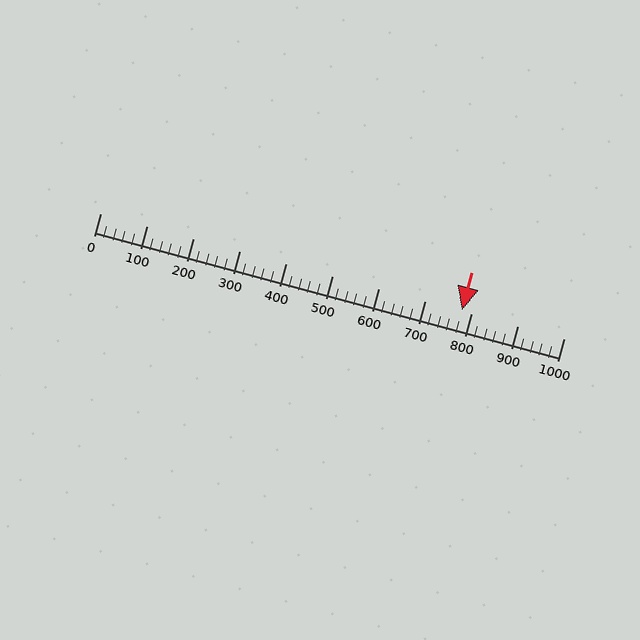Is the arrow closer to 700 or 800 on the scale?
The arrow is closer to 800.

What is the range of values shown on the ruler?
The ruler shows values from 0 to 1000.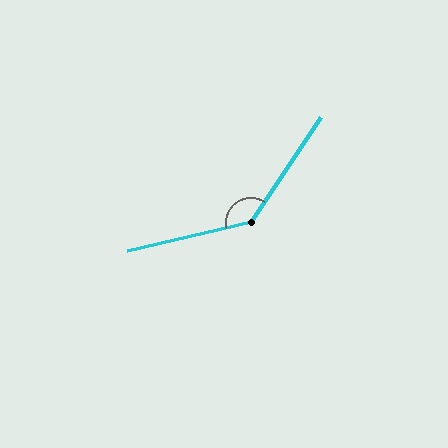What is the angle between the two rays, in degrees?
Approximately 136 degrees.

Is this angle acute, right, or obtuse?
It is obtuse.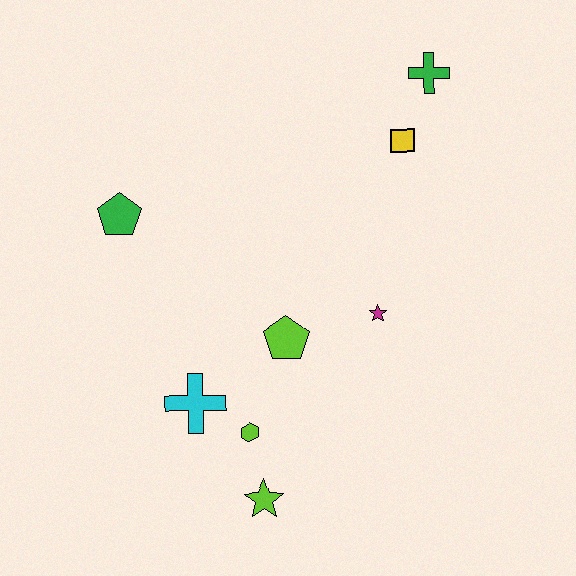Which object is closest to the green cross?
The yellow square is closest to the green cross.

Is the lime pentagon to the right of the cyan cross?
Yes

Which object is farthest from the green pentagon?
The green cross is farthest from the green pentagon.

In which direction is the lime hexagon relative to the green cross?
The lime hexagon is below the green cross.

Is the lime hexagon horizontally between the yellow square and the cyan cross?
Yes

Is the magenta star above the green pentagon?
No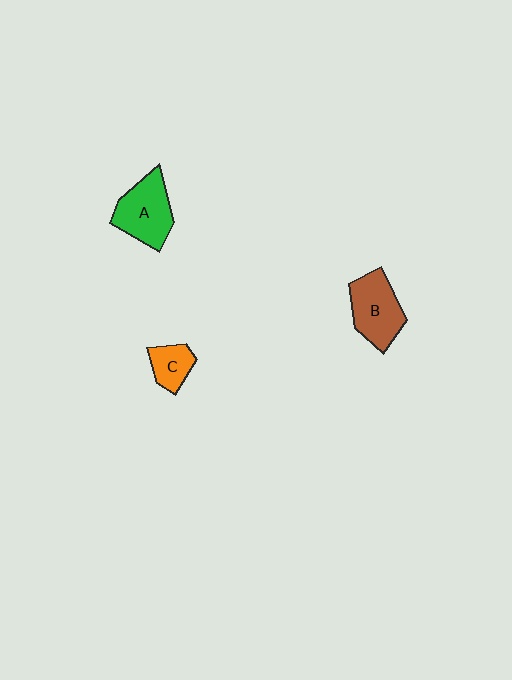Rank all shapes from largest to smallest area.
From largest to smallest: A (green), B (brown), C (orange).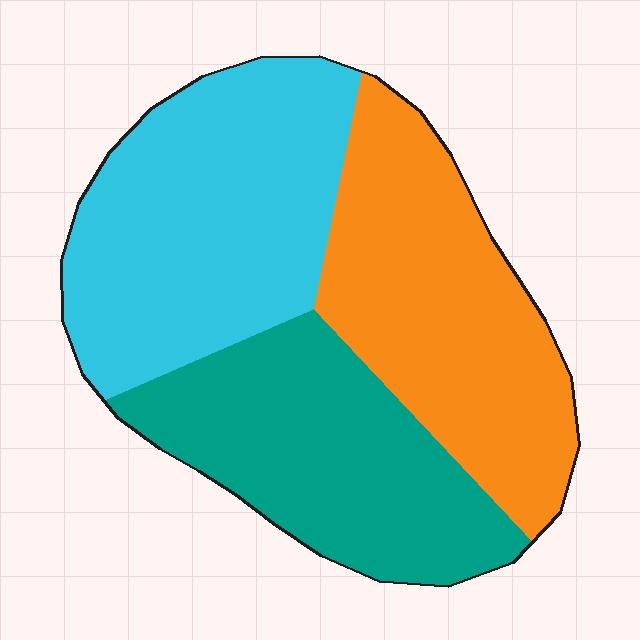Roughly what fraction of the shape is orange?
Orange covers around 35% of the shape.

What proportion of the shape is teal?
Teal covers roughly 30% of the shape.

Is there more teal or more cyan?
Cyan.